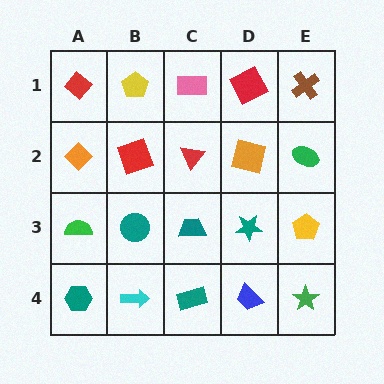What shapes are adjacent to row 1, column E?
A green ellipse (row 2, column E), a red square (row 1, column D).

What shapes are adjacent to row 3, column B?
A red square (row 2, column B), a cyan arrow (row 4, column B), a green semicircle (row 3, column A), a teal trapezoid (row 3, column C).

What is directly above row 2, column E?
A brown cross.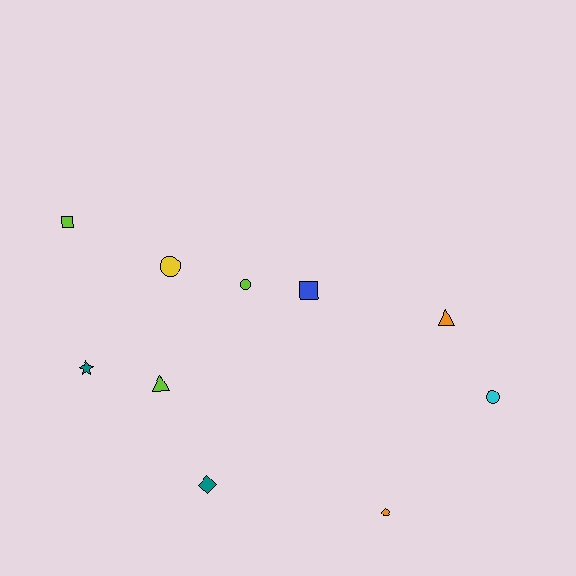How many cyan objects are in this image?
There is 1 cyan object.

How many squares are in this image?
There are 2 squares.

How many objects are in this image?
There are 10 objects.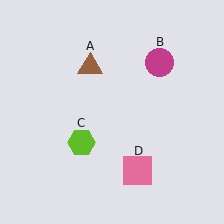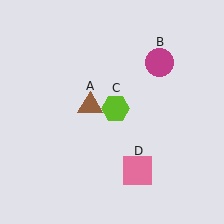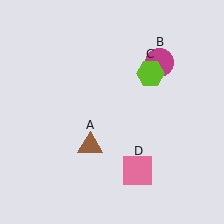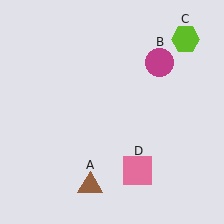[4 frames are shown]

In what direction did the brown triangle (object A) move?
The brown triangle (object A) moved down.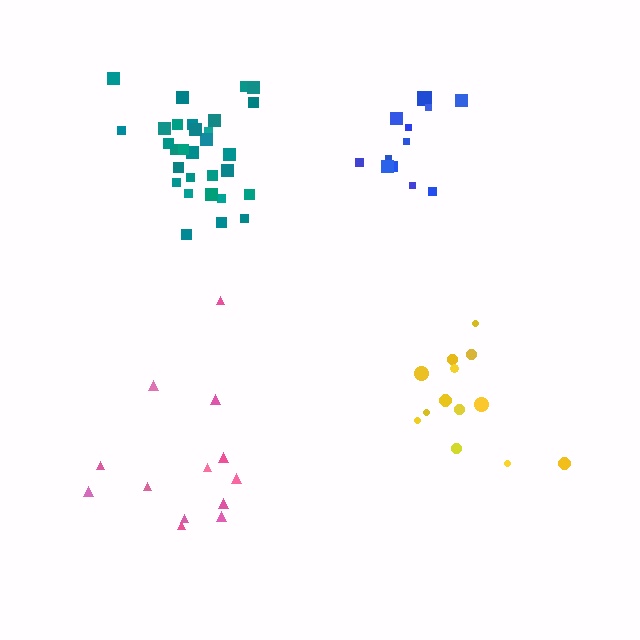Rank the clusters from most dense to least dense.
teal, blue, yellow, pink.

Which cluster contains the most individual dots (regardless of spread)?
Teal (30).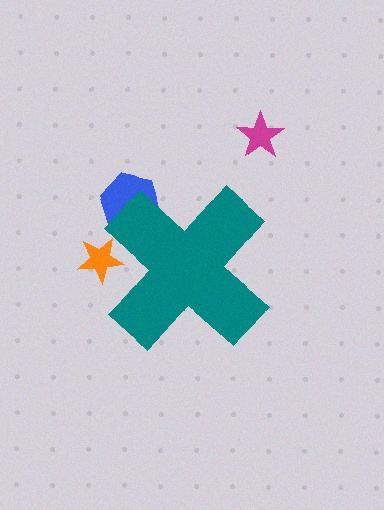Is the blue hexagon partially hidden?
Yes, the blue hexagon is partially hidden behind the teal cross.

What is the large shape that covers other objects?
A teal cross.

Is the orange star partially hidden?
Yes, the orange star is partially hidden behind the teal cross.